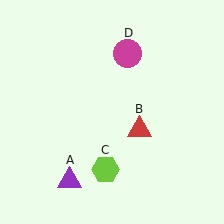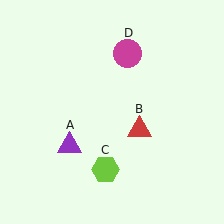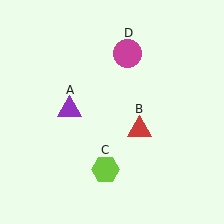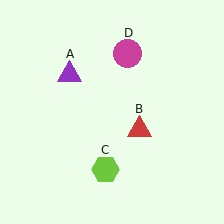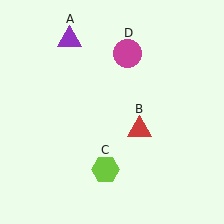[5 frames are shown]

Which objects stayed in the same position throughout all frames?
Red triangle (object B) and lime hexagon (object C) and magenta circle (object D) remained stationary.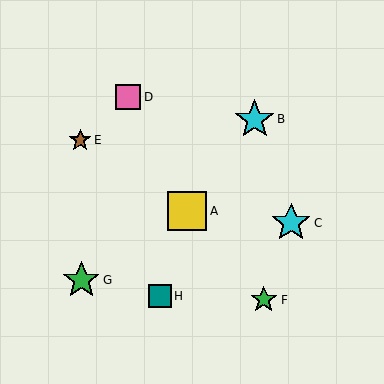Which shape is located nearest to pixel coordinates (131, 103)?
The pink square (labeled D) at (128, 97) is nearest to that location.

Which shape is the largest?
The cyan star (labeled C) is the largest.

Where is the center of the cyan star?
The center of the cyan star is at (291, 223).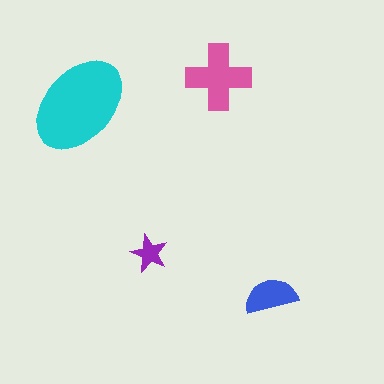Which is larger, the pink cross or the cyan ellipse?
The cyan ellipse.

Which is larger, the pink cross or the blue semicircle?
The pink cross.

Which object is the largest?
The cyan ellipse.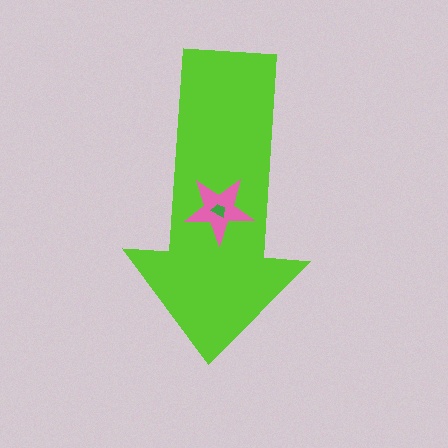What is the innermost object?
The green trapezoid.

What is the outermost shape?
The lime arrow.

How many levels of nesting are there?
3.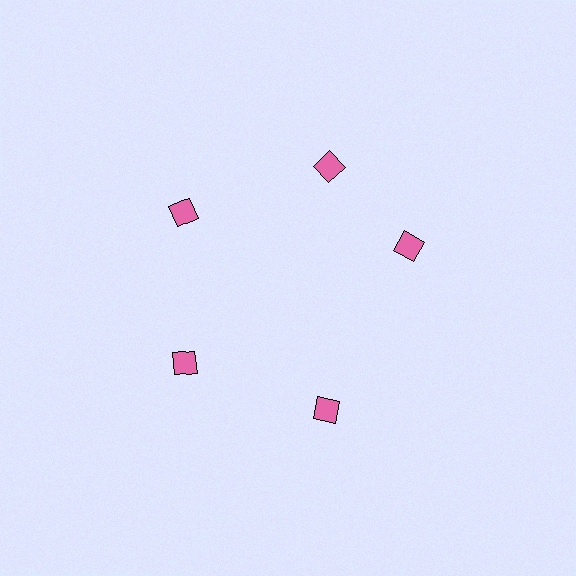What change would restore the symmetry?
The symmetry would be restored by rotating it back into even spacing with its neighbors so that all 5 diamonds sit at equal angles and equal distance from the center.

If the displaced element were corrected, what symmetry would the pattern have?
It would have 5-fold rotational symmetry — the pattern would map onto itself every 72 degrees.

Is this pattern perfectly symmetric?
No. The 5 pink diamonds are arranged in a ring, but one element near the 3 o'clock position is rotated out of alignment along the ring, breaking the 5-fold rotational symmetry.